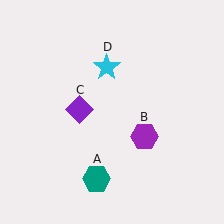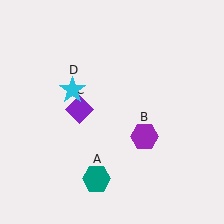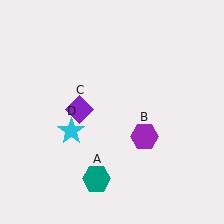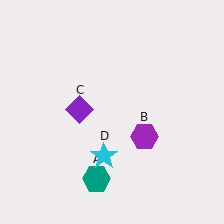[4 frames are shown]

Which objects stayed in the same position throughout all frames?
Teal hexagon (object A) and purple hexagon (object B) and purple diamond (object C) remained stationary.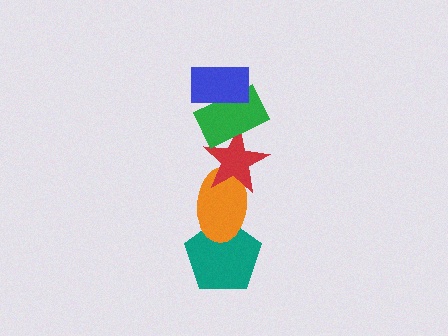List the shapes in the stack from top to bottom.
From top to bottom: the blue rectangle, the green rectangle, the red star, the orange ellipse, the teal pentagon.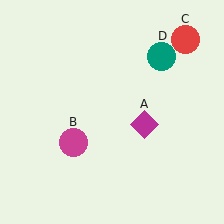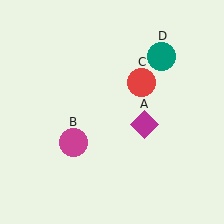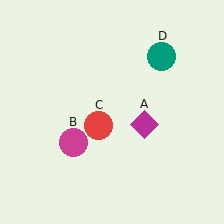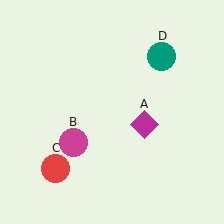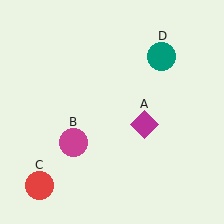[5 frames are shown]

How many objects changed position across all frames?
1 object changed position: red circle (object C).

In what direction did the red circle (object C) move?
The red circle (object C) moved down and to the left.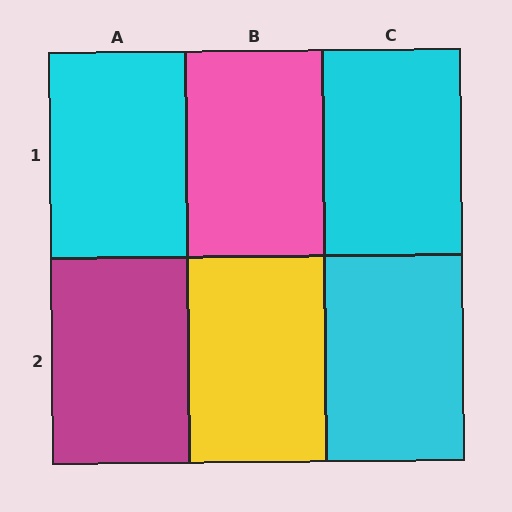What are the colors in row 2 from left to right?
Magenta, yellow, cyan.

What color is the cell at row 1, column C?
Cyan.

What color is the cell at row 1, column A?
Cyan.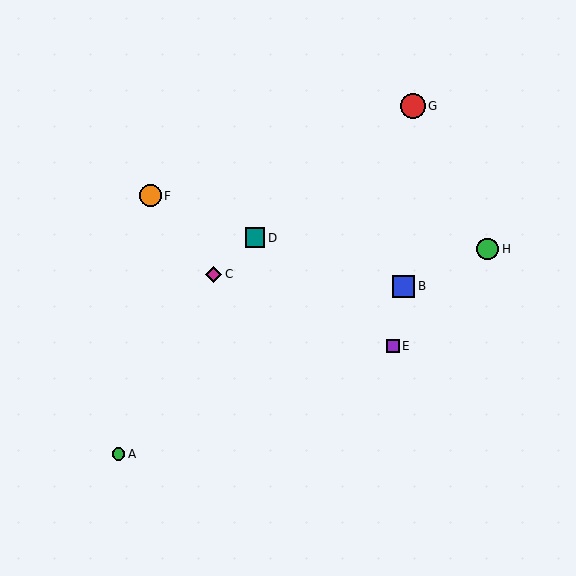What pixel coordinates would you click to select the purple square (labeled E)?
Click at (393, 346) to select the purple square E.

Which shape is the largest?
The red circle (labeled G) is the largest.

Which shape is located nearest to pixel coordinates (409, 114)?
The red circle (labeled G) at (413, 106) is nearest to that location.